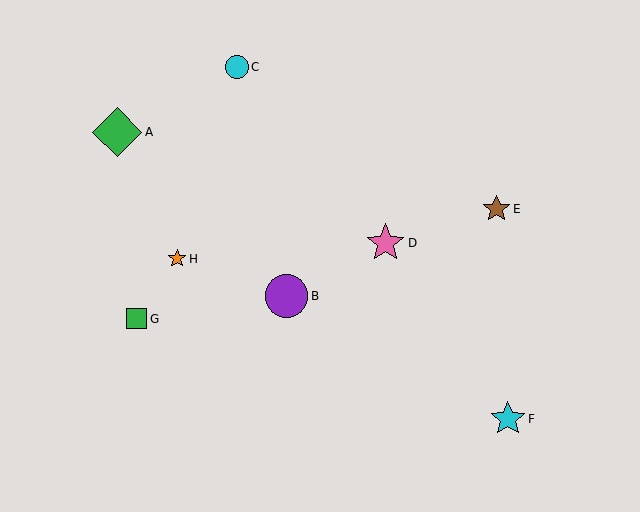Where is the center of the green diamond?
The center of the green diamond is at (117, 132).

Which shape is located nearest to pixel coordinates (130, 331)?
The green square (labeled G) at (137, 319) is nearest to that location.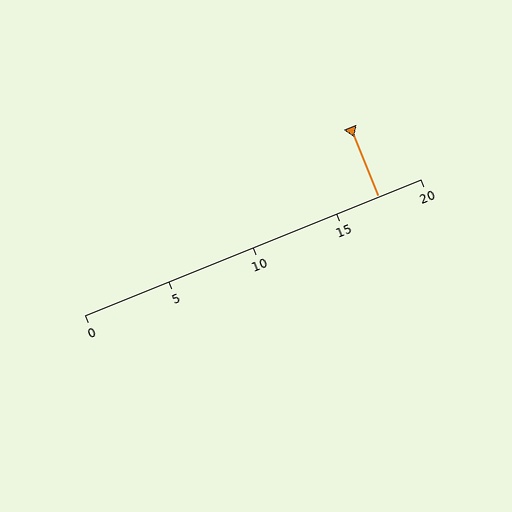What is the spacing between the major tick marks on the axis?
The major ticks are spaced 5 apart.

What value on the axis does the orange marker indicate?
The marker indicates approximately 17.5.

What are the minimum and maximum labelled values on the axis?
The axis runs from 0 to 20.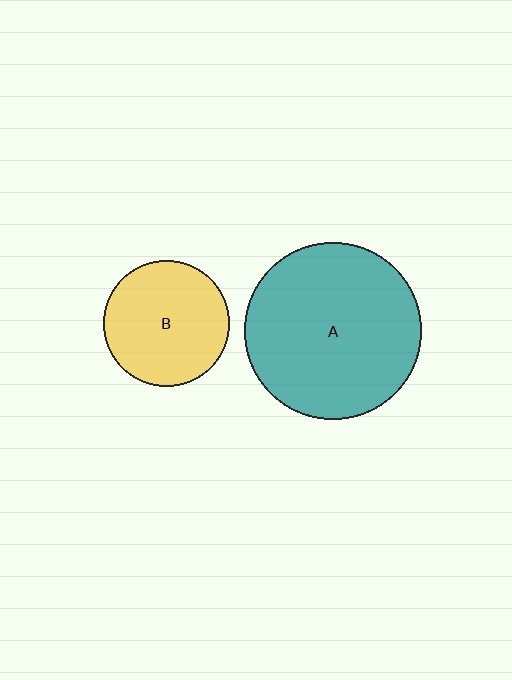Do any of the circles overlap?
No, none of the circles overlap.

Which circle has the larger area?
Circle A (teal).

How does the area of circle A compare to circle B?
Approximately 2.0 times.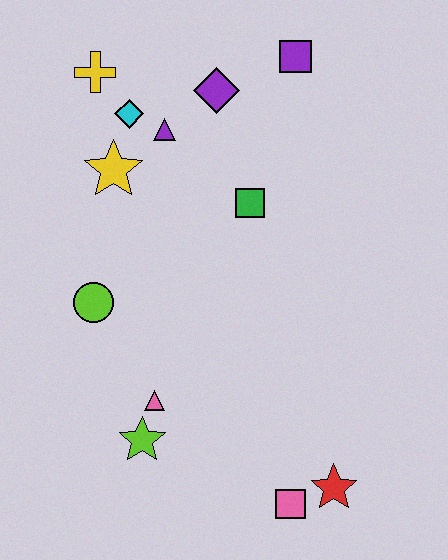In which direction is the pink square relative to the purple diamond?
The pink square is below the purple diamond.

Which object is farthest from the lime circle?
The purple square is farthest from the lime circle.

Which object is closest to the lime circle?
The pink triangle is closest to the lime circle.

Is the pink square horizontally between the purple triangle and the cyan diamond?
No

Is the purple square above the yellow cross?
Yes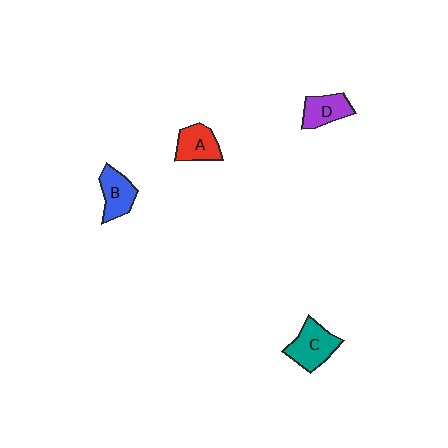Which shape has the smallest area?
Shape D (purple).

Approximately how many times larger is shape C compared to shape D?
Approximately 1.3 times.